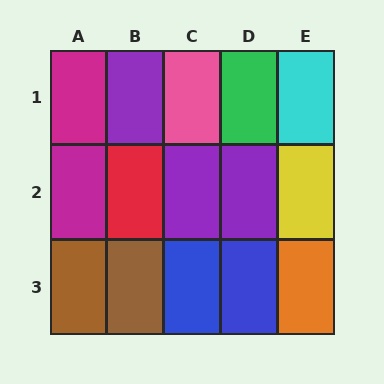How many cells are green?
1 cell is green.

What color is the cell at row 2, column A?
Magenta.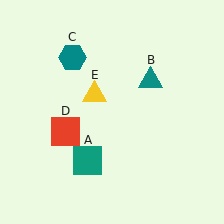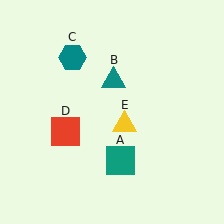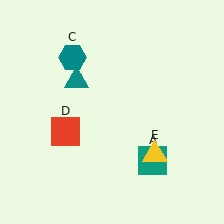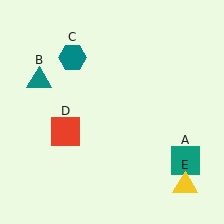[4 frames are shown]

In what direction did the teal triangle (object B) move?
The teal triangle (object B) moved left.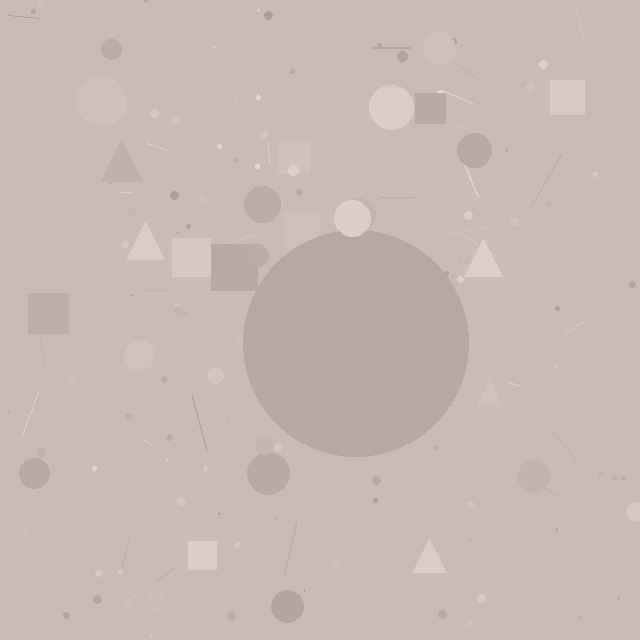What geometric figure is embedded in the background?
A circle is embedded in the background.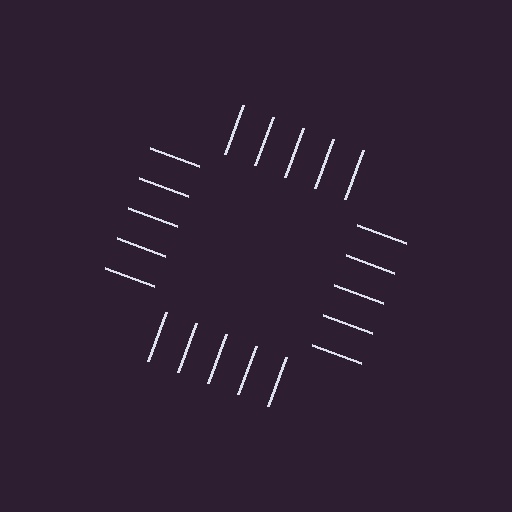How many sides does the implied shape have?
4 sides — the line-ends trace a square.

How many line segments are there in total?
20 — 5 along each of the 4 edges.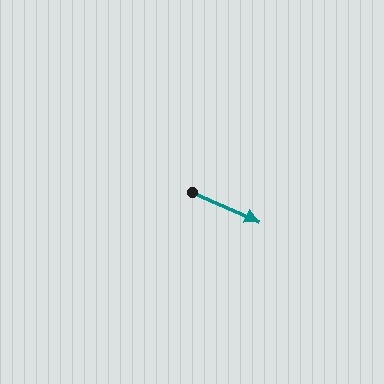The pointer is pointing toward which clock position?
Roughly 4 o'clock.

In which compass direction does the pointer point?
Southeast.